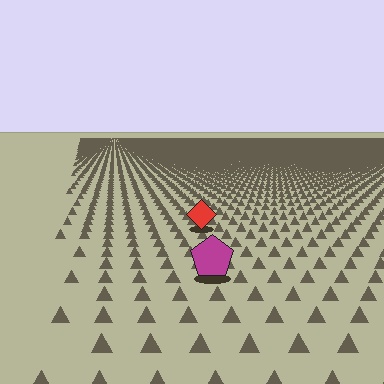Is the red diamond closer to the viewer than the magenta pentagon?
No. The magenta pentagon is closer — you can tell from the texture gradient: the ground texture is coarser near it.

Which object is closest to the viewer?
The magenta pentagon is closest. The texture marks near it are larger and more spread out.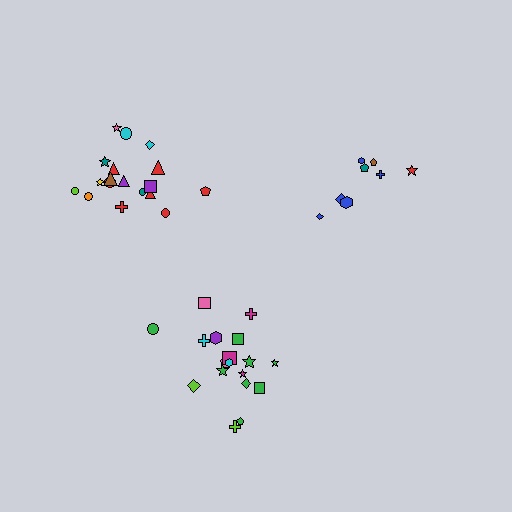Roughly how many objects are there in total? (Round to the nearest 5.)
Roughly 45 objects in total.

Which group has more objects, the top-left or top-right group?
The top-left group.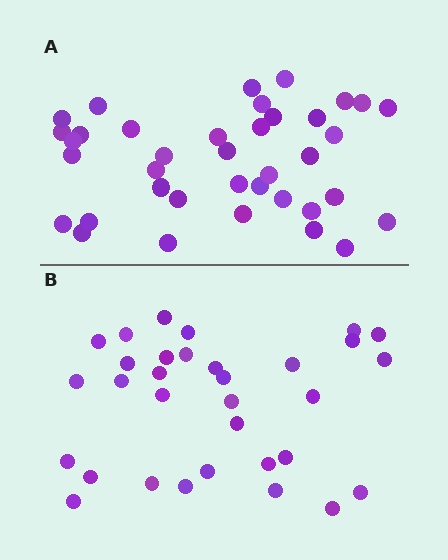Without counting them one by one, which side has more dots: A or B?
Region A (the top region) has more dots.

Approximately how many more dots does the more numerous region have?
Region A has about 6 more dots than region B.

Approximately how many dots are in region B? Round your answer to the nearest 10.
About 30 dots. (The exact count is 32, which rounds to 30.)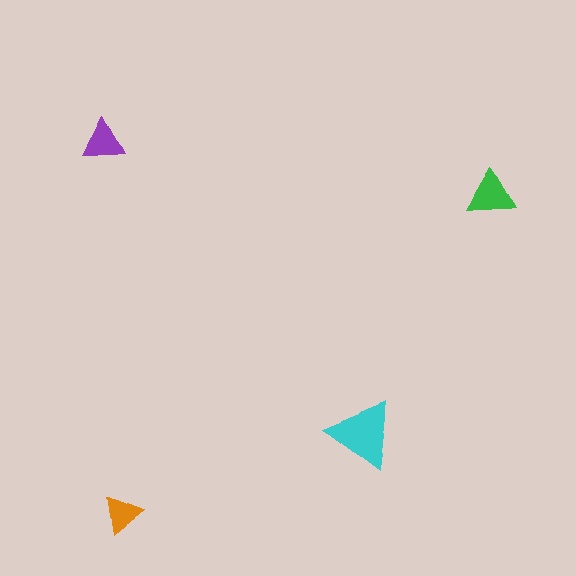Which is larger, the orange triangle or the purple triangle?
The purple one.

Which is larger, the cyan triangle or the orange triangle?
The cyan one.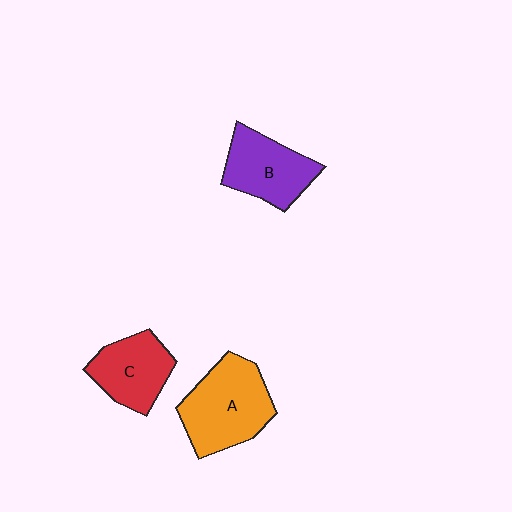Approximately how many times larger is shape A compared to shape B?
Approximately 1.3 times.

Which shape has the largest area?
Shape A (orange).